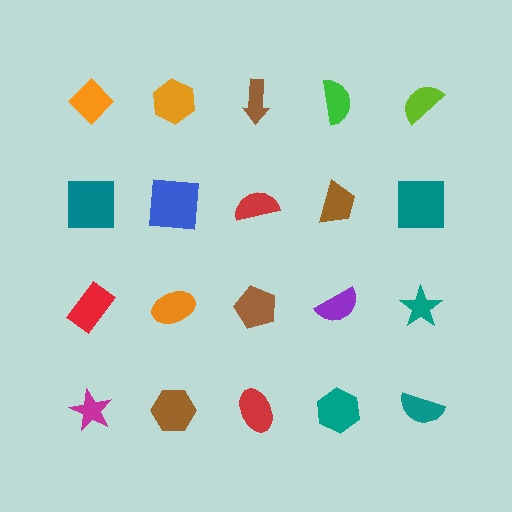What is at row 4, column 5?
A teal semicircle.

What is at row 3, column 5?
A teal star.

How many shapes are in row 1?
5 shapes.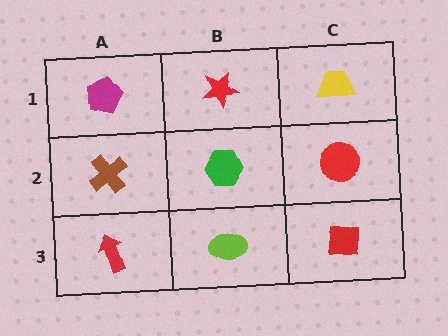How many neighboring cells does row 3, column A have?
2.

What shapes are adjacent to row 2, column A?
A magenta pentagon (row 1, column A), a red arrow (row 3, column A), a green hexagon (row 2, column B).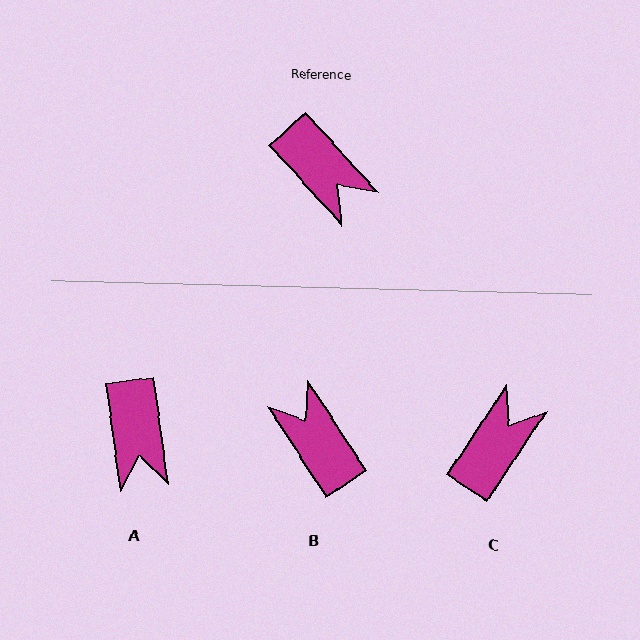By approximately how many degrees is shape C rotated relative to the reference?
Approximately 104 degrees counter-clockwise.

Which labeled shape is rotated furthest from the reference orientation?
B, about 171 degrees away.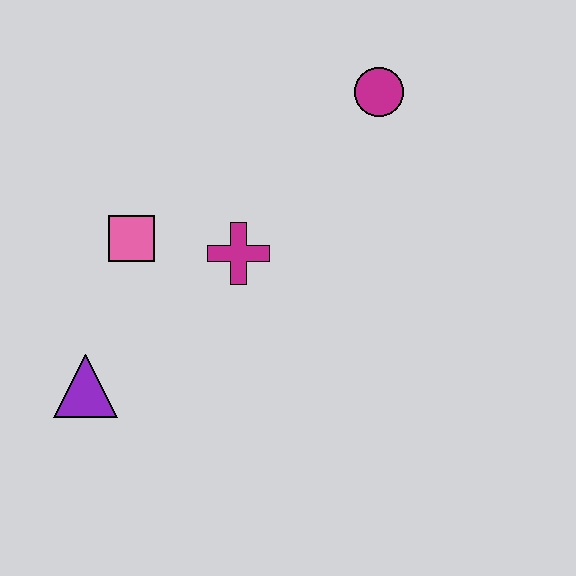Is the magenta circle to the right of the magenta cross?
Yes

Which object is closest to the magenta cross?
The pink square is closest to the magenta cross.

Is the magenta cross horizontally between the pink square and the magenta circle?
Yes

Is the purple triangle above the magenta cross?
No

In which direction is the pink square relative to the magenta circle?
The pink square is to the left of the magenta circle.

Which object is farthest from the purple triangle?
The magenta circle is farthest from the purple triangle.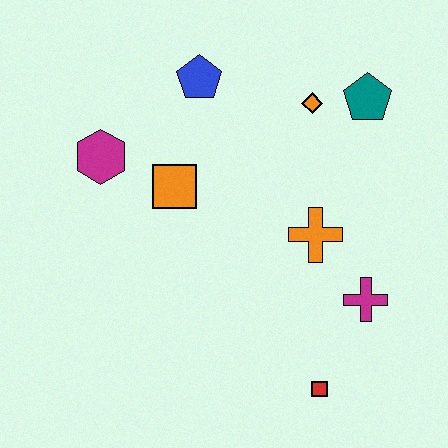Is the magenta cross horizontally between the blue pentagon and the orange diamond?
No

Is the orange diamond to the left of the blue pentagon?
No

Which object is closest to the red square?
The magenta cross is closest to the red square.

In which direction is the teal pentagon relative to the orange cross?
The teal pentagon is above the orange cross.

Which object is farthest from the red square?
The blue pentagon is farthest from the red square.